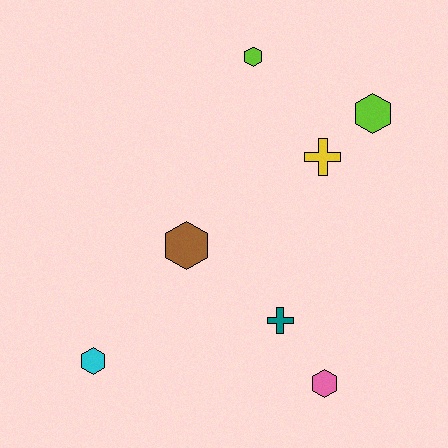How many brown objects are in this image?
There is 1 brown object.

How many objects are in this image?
There are 7 objects.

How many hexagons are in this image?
There are 5 hexagons.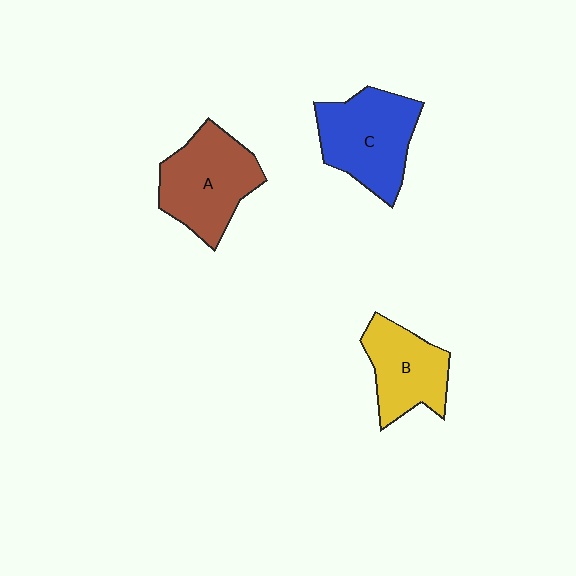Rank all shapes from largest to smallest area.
From largest to smallest: C (blue), A (brown), B (yellow).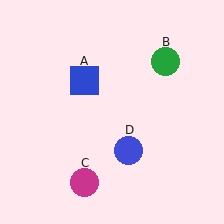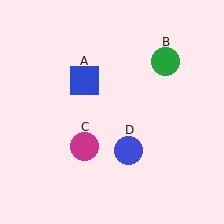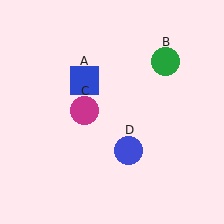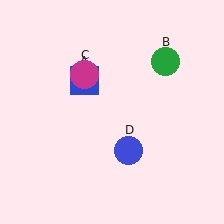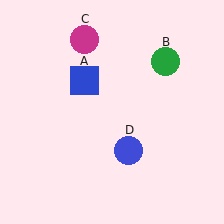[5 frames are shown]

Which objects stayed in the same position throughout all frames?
Blue square (object A) and green circle (object B) and blue circle (object D) remained stationary.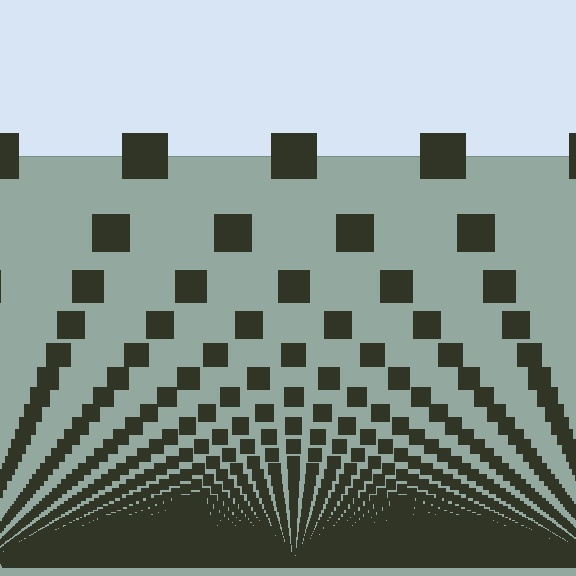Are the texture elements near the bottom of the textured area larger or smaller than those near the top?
Smaller. The gradient is inverted — elements near the bottom are smaller and denser.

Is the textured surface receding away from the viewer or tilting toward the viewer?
The surface appears to tilt toward the viewer. Texture elements get larger and sparser toward the top.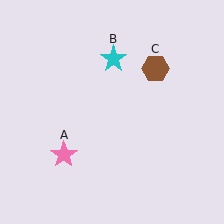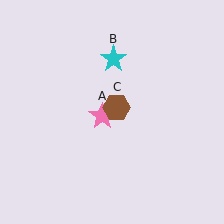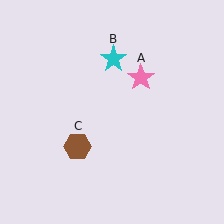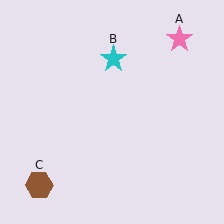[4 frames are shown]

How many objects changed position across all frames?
2 objects changed position: pink star (object A), brown hexagon (object C).